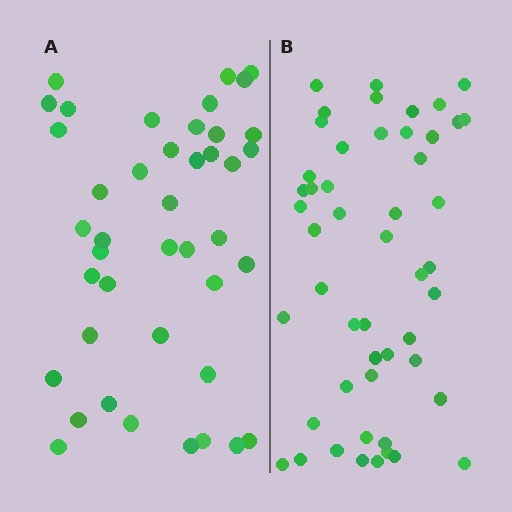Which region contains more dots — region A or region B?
Region B (the right region) has more dots.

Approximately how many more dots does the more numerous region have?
Region B has roughly 8 or so more dots than region A.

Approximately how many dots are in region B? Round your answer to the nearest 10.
About 50 dots.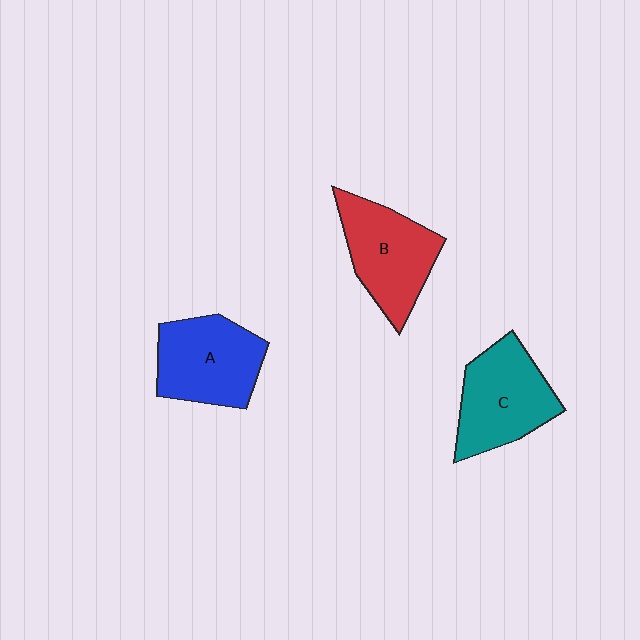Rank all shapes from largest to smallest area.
From largest to smallest: C (teal), A (blue), B (red).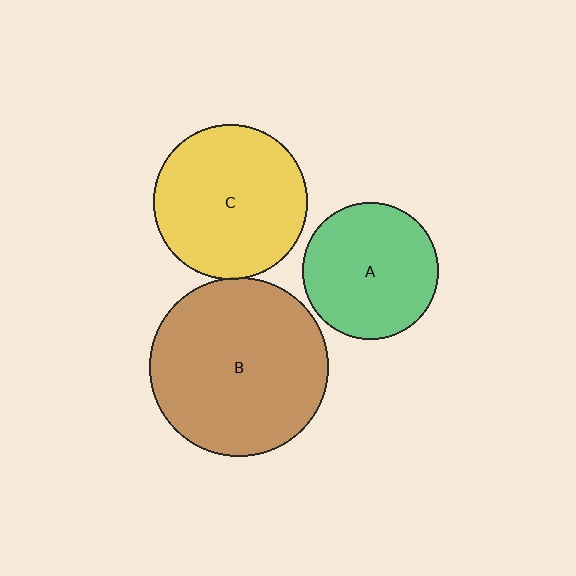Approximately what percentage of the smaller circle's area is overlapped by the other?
Approximately 5%.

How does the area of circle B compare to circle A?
Approximately 1.7 times.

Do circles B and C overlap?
Yes.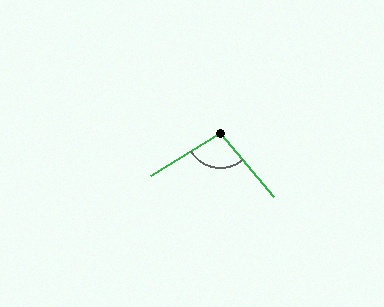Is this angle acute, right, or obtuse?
It is obtuse.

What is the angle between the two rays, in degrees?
Approximately 99 degrees.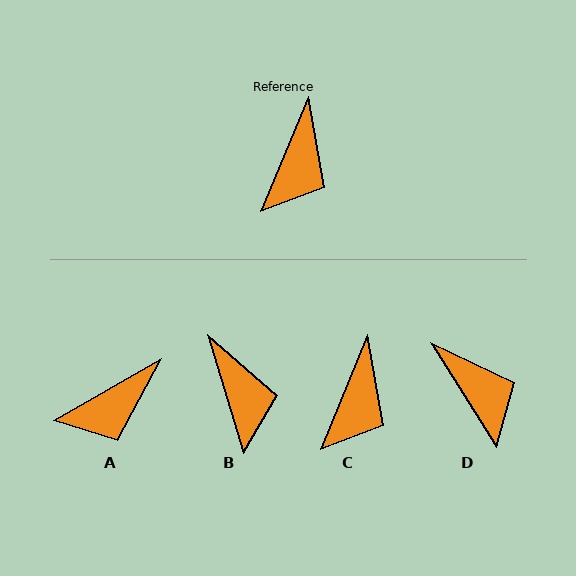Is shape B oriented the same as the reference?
No, it is off by about 39 degrees.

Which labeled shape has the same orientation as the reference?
C.